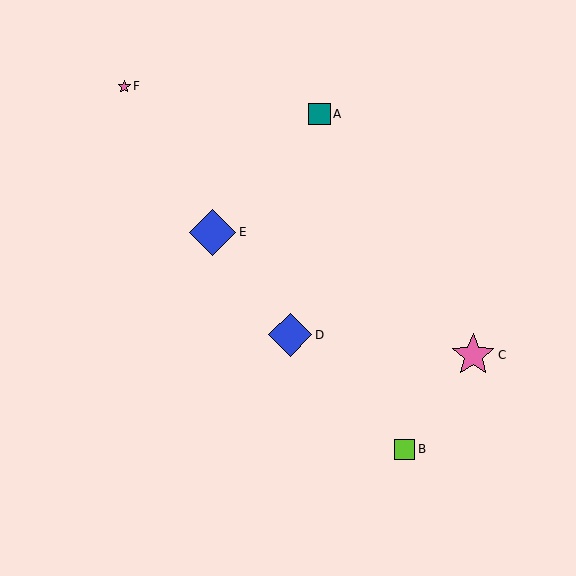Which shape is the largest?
The blue diamond (labeled E) is the largest.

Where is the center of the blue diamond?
The center of the blue diamond is at (213, 232).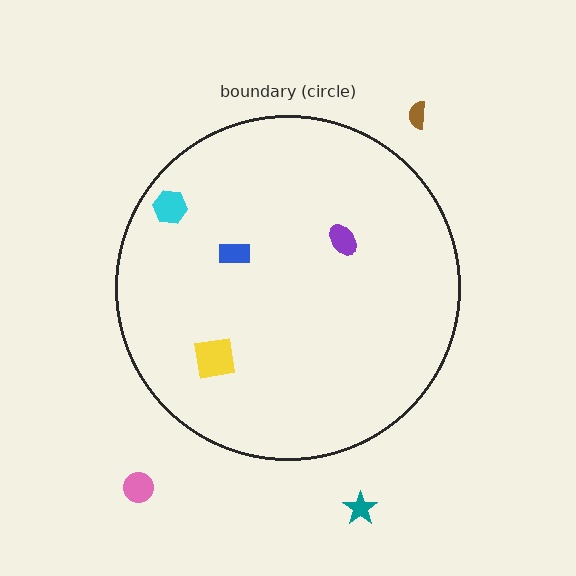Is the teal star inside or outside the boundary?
Outside.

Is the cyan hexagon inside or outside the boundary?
Inside.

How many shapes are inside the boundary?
4 inside, 3 outside.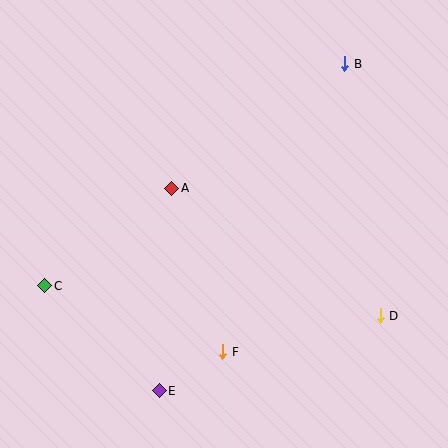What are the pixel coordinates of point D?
Point D is at (380, 316).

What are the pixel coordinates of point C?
Point C is at (45, 286).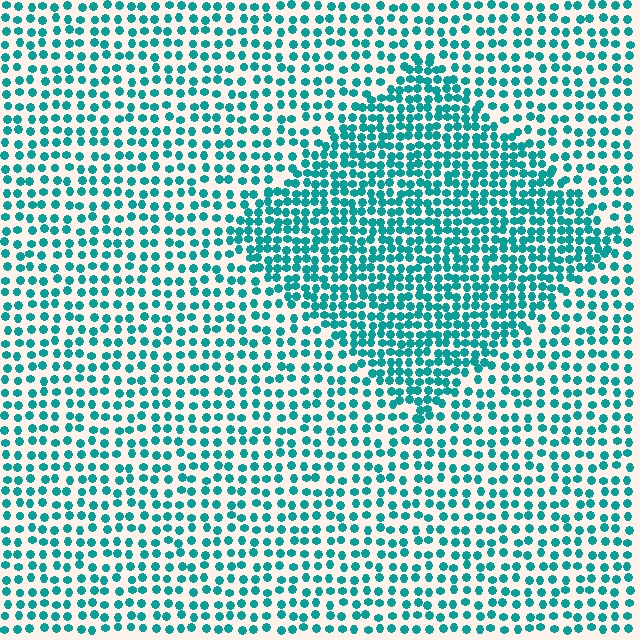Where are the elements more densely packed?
The elements are more densely packed inside the diamond boundary.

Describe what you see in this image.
The image contains small teal elements arranged at two different densities. A diamond-shaped region is visible where the elements are more densely packed than the surrounding area.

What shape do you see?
I see a diamond.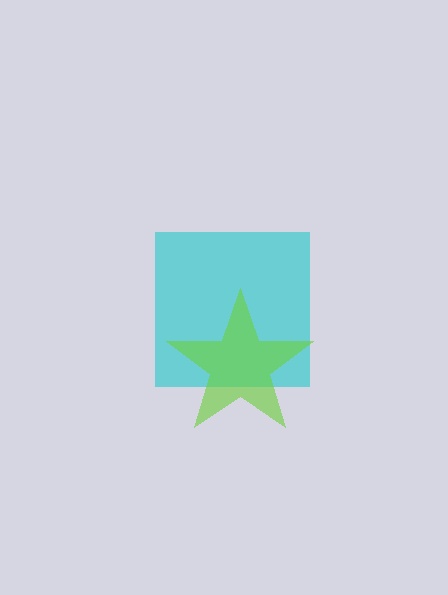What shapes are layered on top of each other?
The layered shapes are: a cyan square, a lime star.